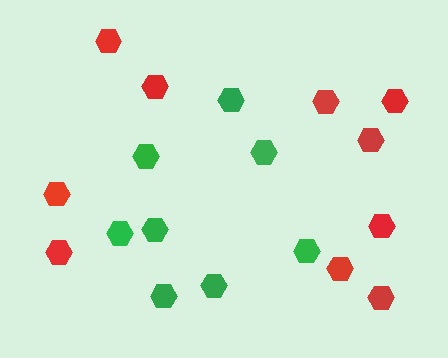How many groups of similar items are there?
There are 2 groups: one group of green hexagons (8) and one group of red hexagons (10).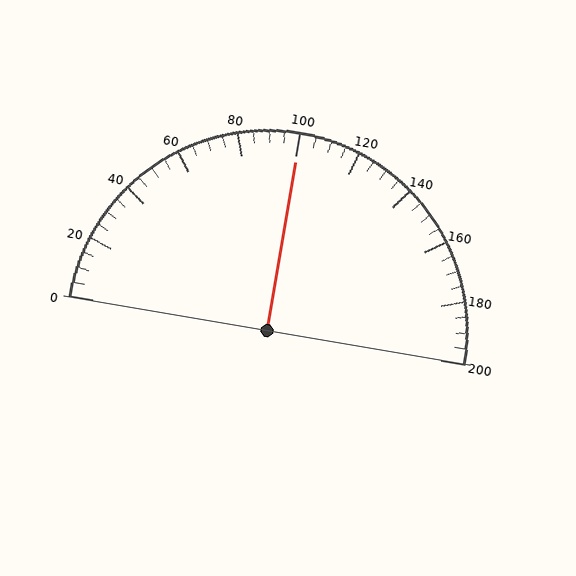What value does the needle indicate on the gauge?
The needle indicates approximately 100.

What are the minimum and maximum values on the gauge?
The gauge ranges from 0 to 200.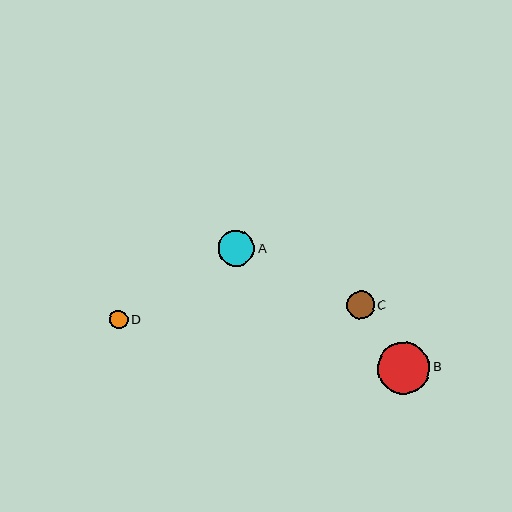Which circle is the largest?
Circle B is the largest with a size of approximately 52 pixels.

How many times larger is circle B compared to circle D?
Circle B is approximately 2.8 times the size of circle D.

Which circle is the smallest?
Circle D is the smallest with a size of approximately 18 pixels.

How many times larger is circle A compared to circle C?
Circle A is approximately 1.3 times the size of circle C.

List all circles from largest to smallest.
From largest to smallest: B, A, C, D.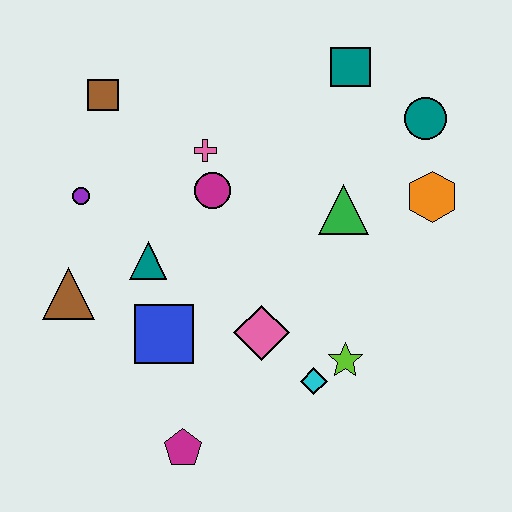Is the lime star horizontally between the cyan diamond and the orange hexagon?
Yes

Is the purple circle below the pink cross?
Yes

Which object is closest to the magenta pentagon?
The blue square is closest to the magenta pentagon.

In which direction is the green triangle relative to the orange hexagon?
The green triangle is to the left of the orange hexagon.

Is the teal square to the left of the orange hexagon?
Yes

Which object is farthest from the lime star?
The brown square is farthest from the lime star.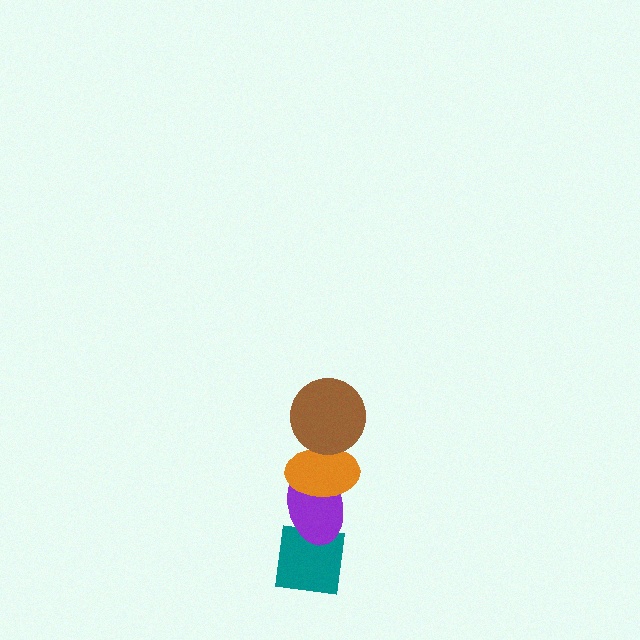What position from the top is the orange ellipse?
The orange ellipse is 2nd from the top.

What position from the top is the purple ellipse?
The purple ellipse is 3rd from the top.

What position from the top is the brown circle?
The brown circle is 1st from the top.